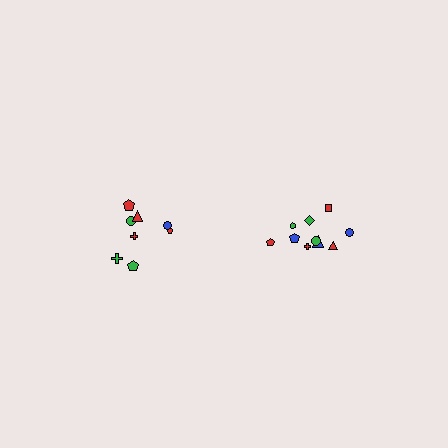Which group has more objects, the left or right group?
The right group.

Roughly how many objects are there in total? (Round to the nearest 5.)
Roughly 20 objects in total.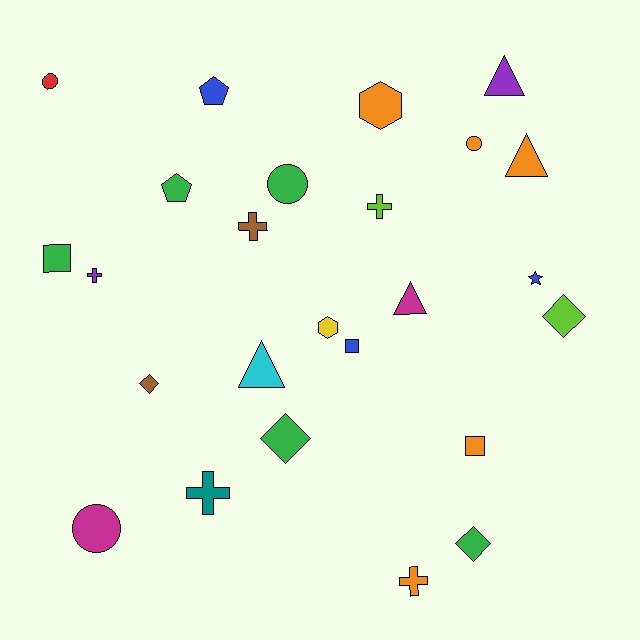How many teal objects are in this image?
There is 1 teal object.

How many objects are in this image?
There are 25 objects.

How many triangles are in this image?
There are 4 triangles.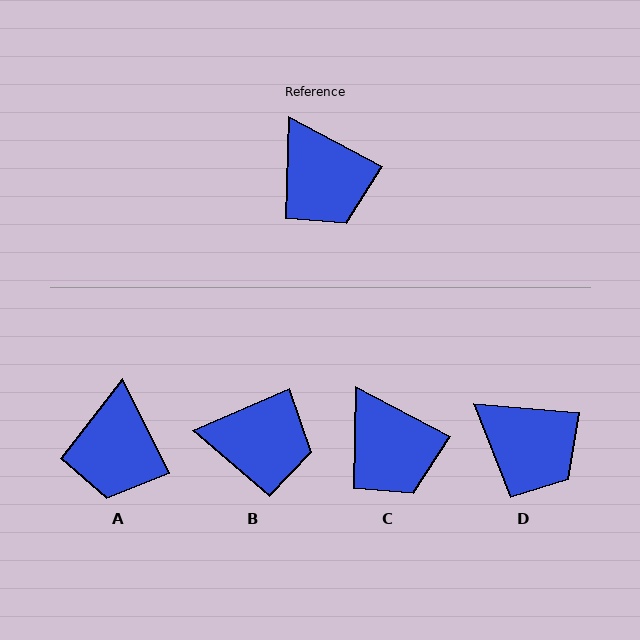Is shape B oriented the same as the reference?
No, it is off by about 51 degrees.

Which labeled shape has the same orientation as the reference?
C.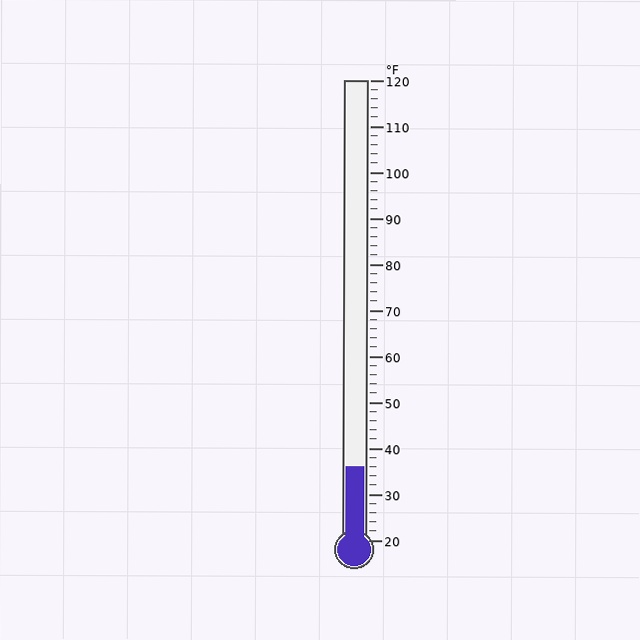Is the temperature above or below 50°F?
The temperature is below 50°F.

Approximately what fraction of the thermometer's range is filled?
The thermometer is filled to approximately 15% of its range.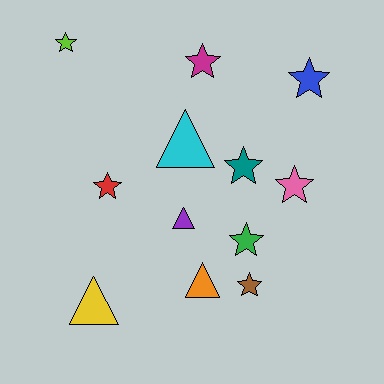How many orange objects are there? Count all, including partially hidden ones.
There is 1 orange object.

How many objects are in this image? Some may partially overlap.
There are 12 objects.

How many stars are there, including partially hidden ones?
There are 8 stars.